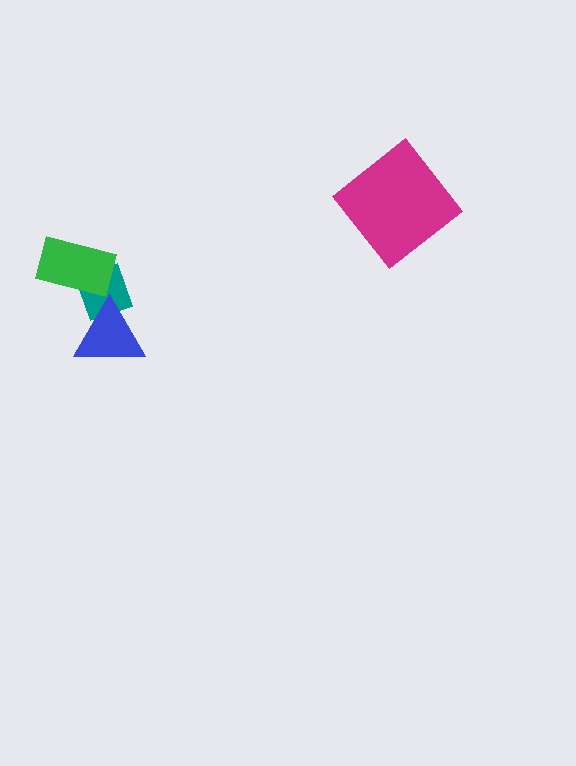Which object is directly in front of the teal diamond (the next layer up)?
The blue triangle is directly in front of the teal diamond.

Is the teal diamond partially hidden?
Yes, it is partially covered by another shape.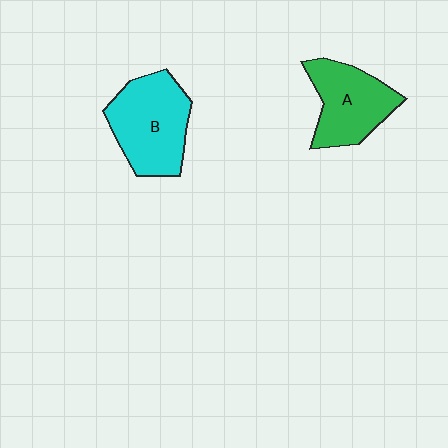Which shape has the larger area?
Shape B (cyan).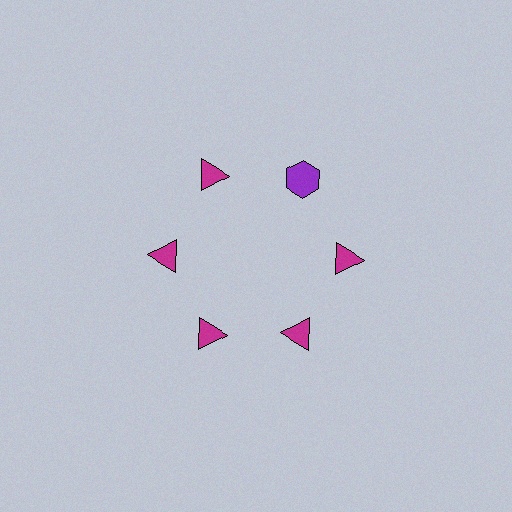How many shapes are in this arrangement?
There are 6 shapes arranged in a ring pattern.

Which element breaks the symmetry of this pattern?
The purple hexagon at roughly the 1 o'clock position breaks the symmetry. All other shapes are magenta triangles.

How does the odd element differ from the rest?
It differs in both color (purple instead of magenta) and shape (hexagon instead of triangle).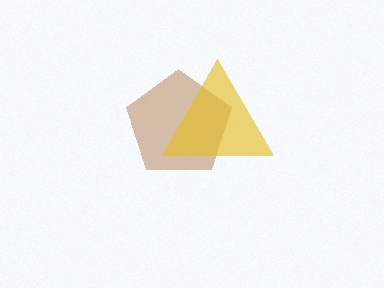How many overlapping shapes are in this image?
There are 2 overlapping shapes in the image.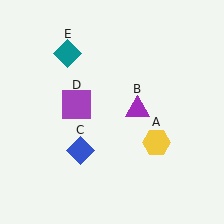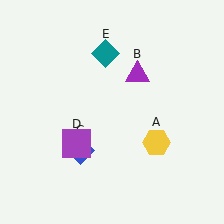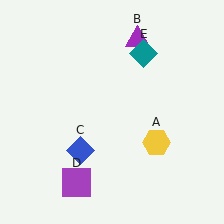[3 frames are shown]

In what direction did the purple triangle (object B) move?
The purple triangle (object B) moved up.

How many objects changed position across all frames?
3 objects changed position: purple triangle (object B), purple square (object D), teal diamond (object E).